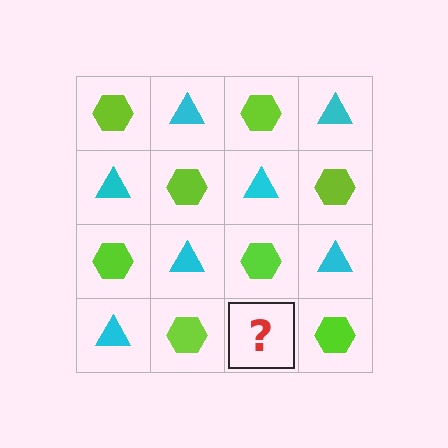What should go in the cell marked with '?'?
The missing cell should contain a cyan triangle.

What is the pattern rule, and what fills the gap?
The rule is that it alternates lime hexagon and cyan triangle in a checkerboard pattern. The gap should be filled with a cyan triangle.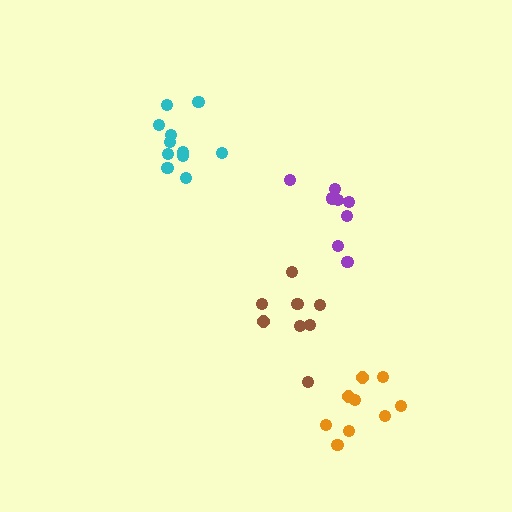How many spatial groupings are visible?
There are 4 spatial groupings.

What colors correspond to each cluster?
The clusters are colored: cyan, orange, purple, brown.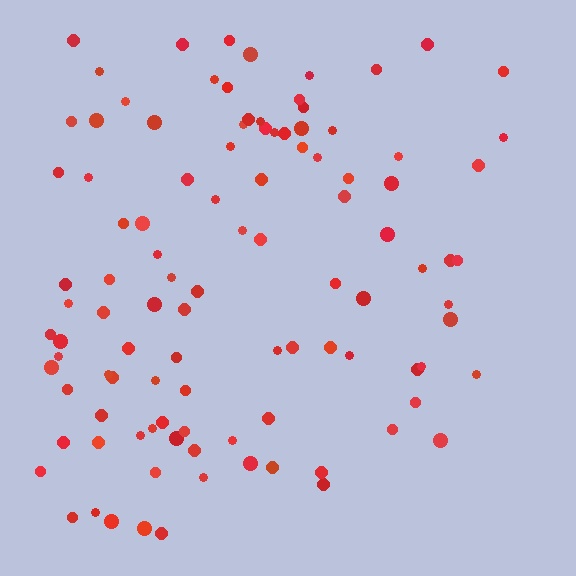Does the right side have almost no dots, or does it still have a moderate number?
Still a moderate number, just noticeably fewer than the left.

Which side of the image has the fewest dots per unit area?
The right.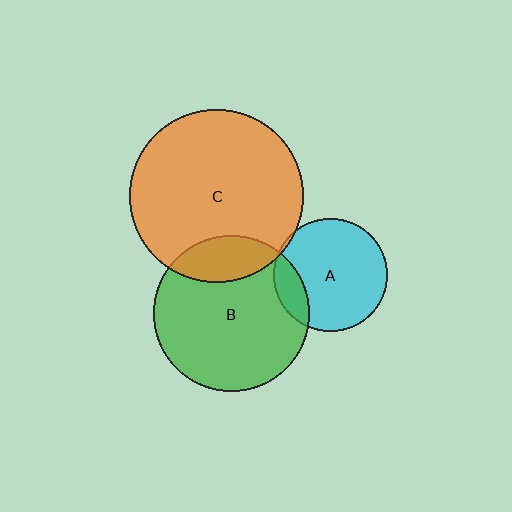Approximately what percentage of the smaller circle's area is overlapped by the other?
Approximately 5%.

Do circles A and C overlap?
Yes.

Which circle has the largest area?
Circle C (orange).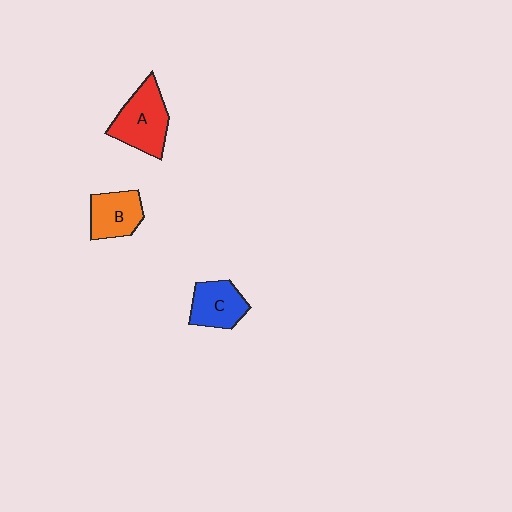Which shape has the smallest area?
Shape C (blue).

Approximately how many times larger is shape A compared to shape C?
Approximately 1.3 times.